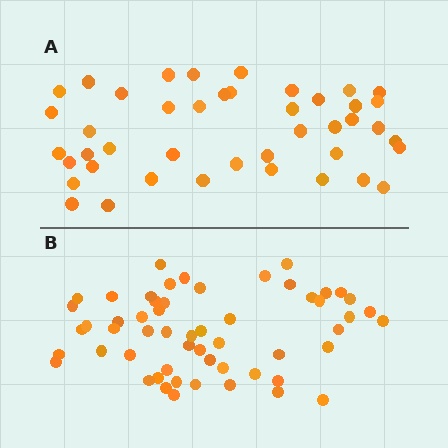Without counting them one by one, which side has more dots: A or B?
Region B (the bottom region) has more dots.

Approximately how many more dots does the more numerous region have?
Region B has approximately 15 more dots than region A.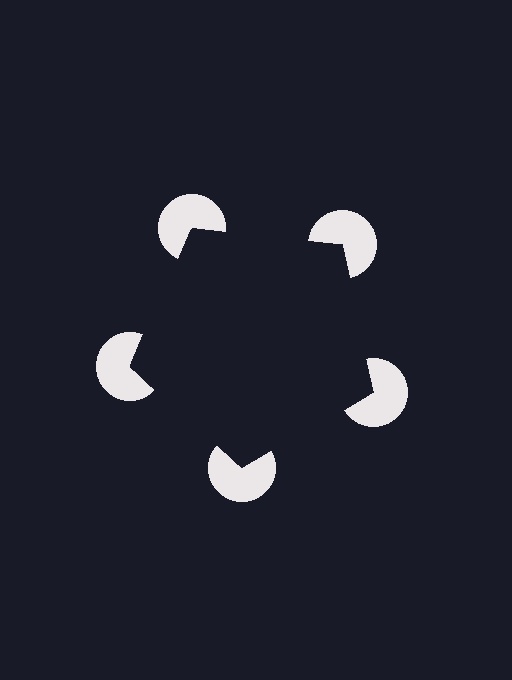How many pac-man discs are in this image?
There are 5 — one at each vertex of the illusory pentagon.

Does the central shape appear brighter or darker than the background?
It typically appears slightly darker than the background, even though no actual brightness change is drawn.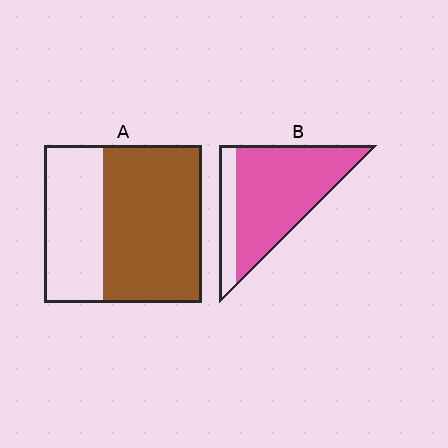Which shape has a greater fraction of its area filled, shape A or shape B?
Shape B.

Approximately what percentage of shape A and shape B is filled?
A is approximately 65% and B is approximately 80%.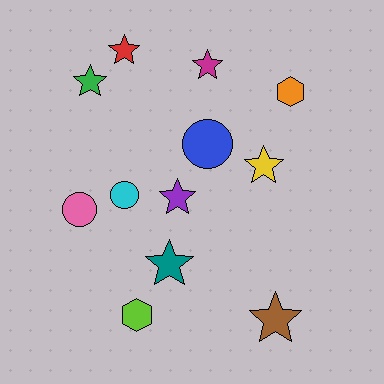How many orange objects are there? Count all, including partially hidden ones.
There is 1 orange object.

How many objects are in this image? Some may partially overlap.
There are 12 objects.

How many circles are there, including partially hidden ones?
There are 3 circles.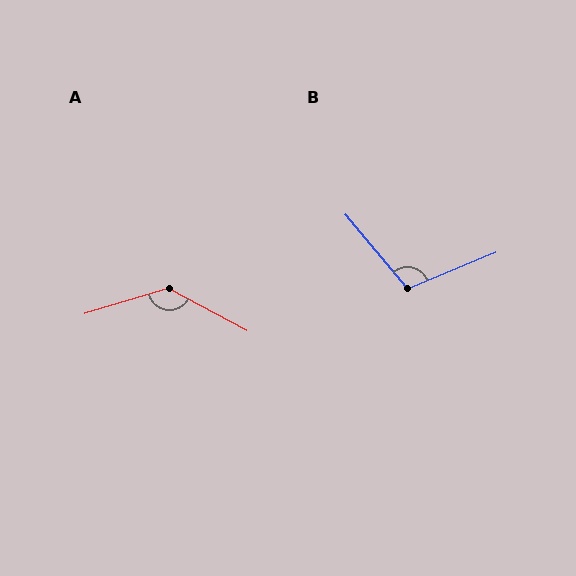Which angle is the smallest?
B, at approximately 108 degrees.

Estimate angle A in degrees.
Approximately 135 degrees.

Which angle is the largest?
A, at approximately 135 degrees.